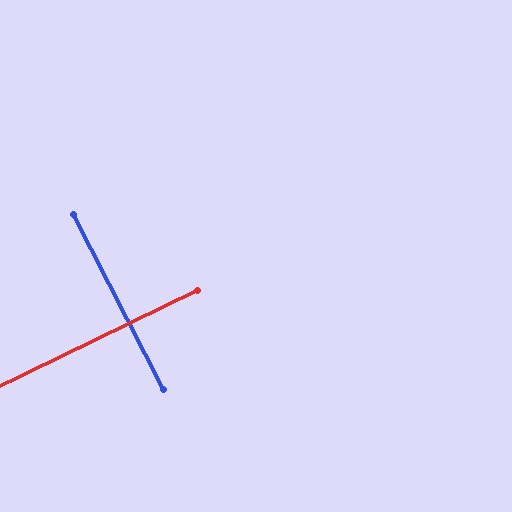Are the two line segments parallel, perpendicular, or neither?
Perpendicular — they meet at approximately 88°.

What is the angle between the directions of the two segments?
Approximately 88 degrees.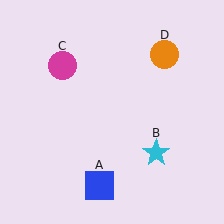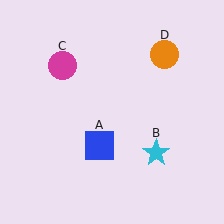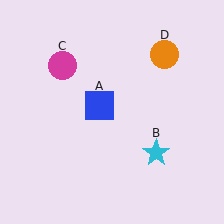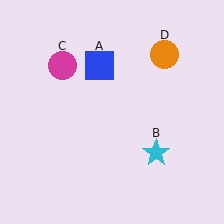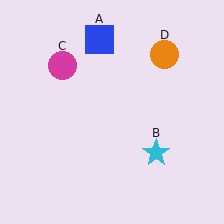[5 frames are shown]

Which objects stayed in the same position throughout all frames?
Cyan star (object B) and magenta circle (object C) and orange circle (object D) remained stationary.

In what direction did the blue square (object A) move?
The blue square (object A) moved up.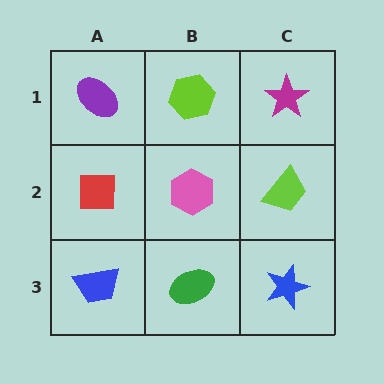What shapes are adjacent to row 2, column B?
A lime hexagon (row 1, column B), a green ellipse (row 3, column B), a red square (row 2, column A), a lime trapezoid (row 2, column C).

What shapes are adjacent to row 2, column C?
A magenta star (row 1, column C), a blue star (row 3, column C), a pink hexagon (row 2, column B).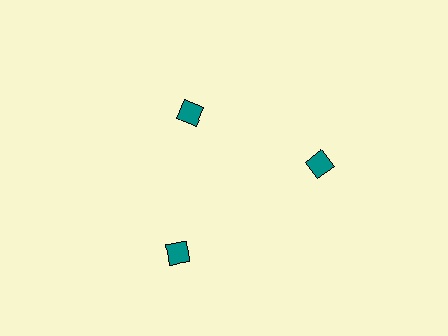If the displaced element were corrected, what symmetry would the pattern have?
It would have 3-fold rotational symmetry — the pattern would map onto itself every 120 degrees.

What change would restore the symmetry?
The symmetry would be restored by moving it outward, back onto the ring so that all 3 diamonds sit at equal angles and equal distance from the center.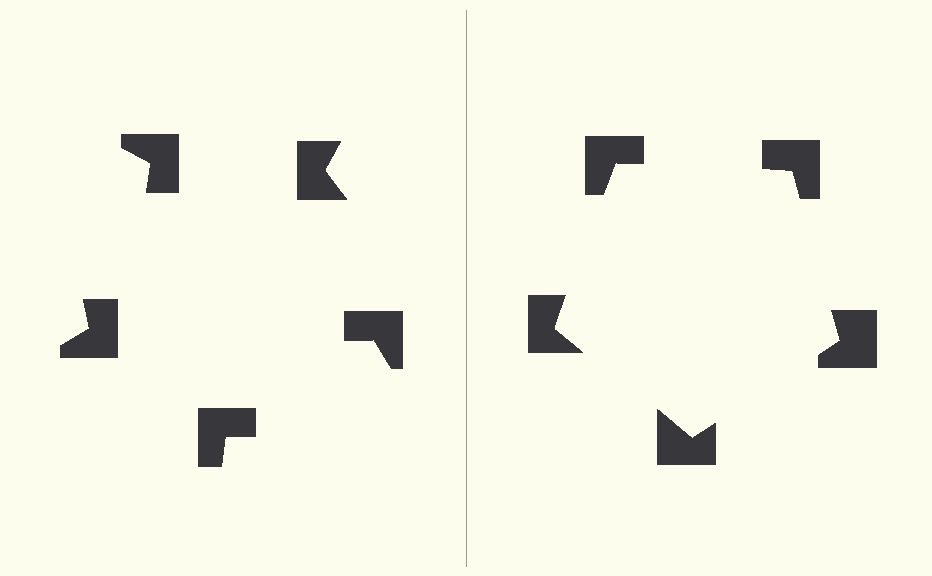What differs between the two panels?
The notched squares are positioned identically on both sides; only the wedge orientations differ. On the right they align to a pentagon; on the left they are misaligned.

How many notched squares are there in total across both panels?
10 — 5 on each side.